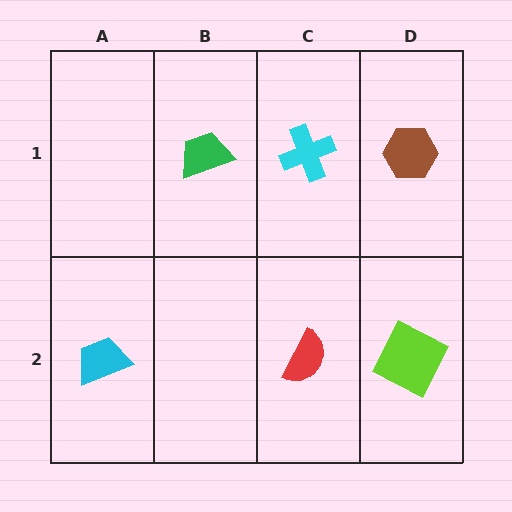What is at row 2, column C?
A red semicircle.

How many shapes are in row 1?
3 shapes.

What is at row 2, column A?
A cyan trapezoid.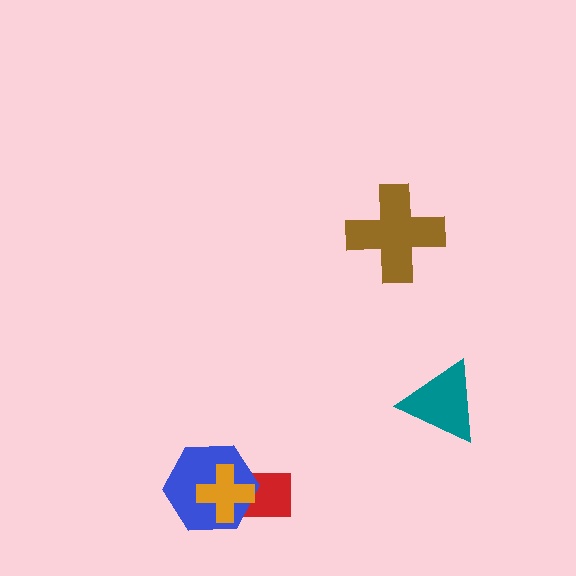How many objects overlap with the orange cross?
2 objects overlap with the orange cross.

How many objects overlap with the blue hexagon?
2 objects overlap with the blue hexagon.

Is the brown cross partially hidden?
No, no other shape covers it.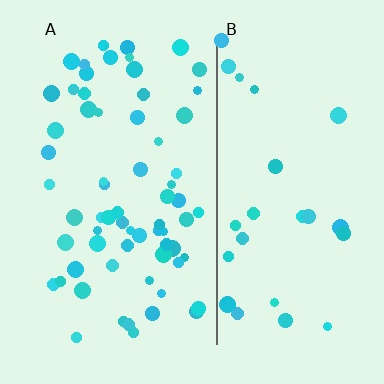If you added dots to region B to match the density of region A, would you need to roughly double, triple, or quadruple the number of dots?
Approximately double.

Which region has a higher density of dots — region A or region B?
A (the left).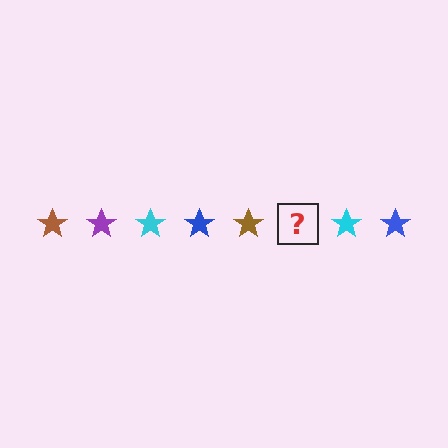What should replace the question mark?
The question mark should be replaced with a purple star.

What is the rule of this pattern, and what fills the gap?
The rule is that the pattern cycles through brown, purple, cyan, blue stars. The gap should be filled with a purple star.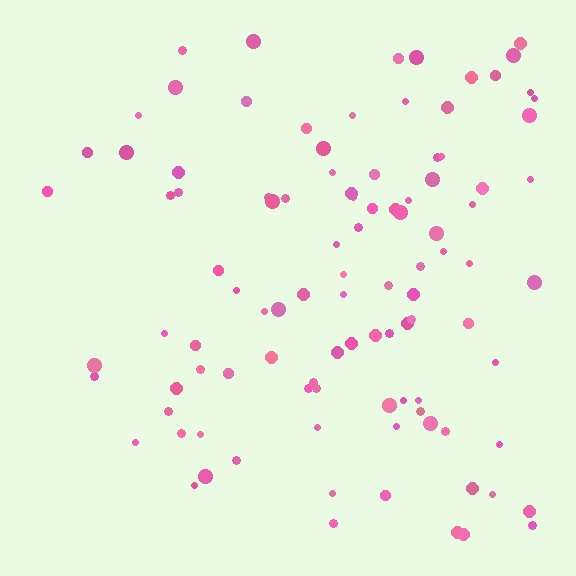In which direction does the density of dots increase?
From left to right, with the right side densest.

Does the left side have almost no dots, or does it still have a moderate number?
Still a moderate number, just noticeably fewer than the right.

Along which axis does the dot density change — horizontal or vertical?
Horizontal.